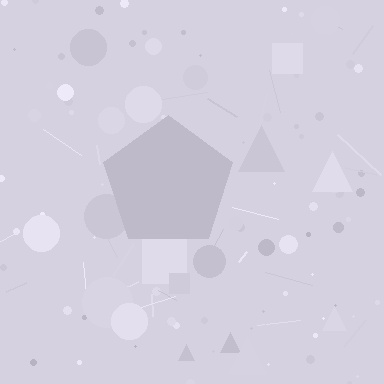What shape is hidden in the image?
A pentagon is hidden in the image.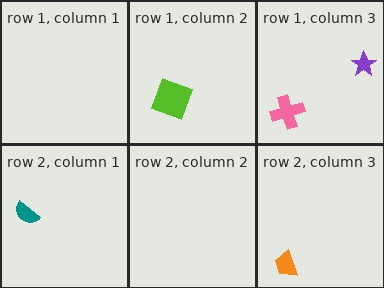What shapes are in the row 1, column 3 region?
The purple star, the pink cross.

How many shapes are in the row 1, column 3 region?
2.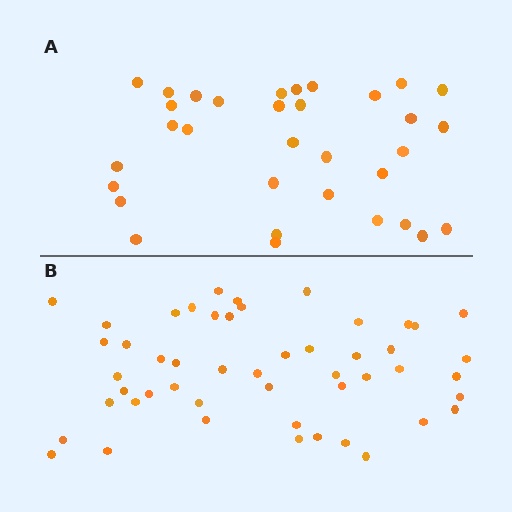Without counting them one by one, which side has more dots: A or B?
Region B (the bottom region) has more dots.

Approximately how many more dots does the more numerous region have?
Region B has approximately 15 more dots than region A.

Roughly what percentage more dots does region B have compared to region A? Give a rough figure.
About 50% more.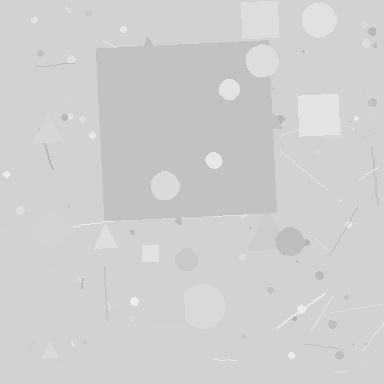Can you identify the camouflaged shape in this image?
The camouflaged shape is a square.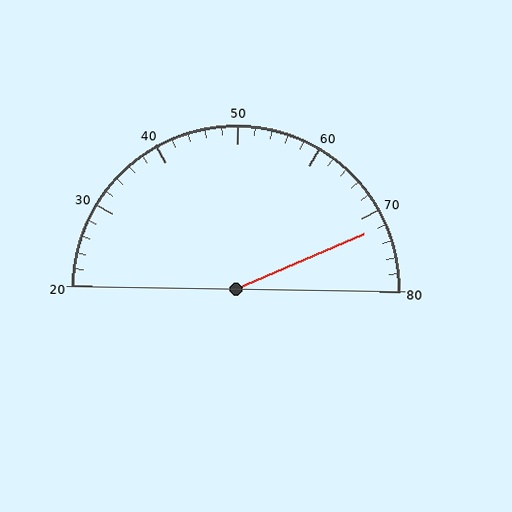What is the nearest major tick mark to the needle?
The nearest major tick mark is 70.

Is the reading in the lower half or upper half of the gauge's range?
The reading is in the upper half of the range (20 to 80).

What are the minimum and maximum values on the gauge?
The gauge ranges from 20 to 80.